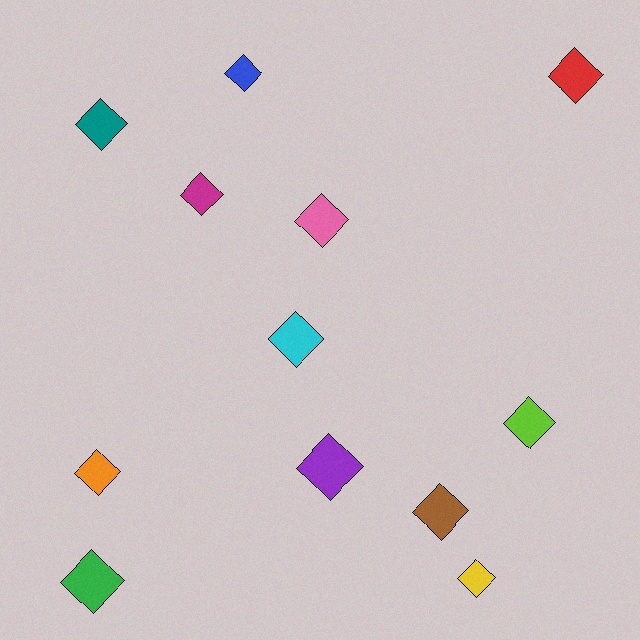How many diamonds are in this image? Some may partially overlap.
There are 12 diamonds.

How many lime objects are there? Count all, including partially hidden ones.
There is 1 lime object.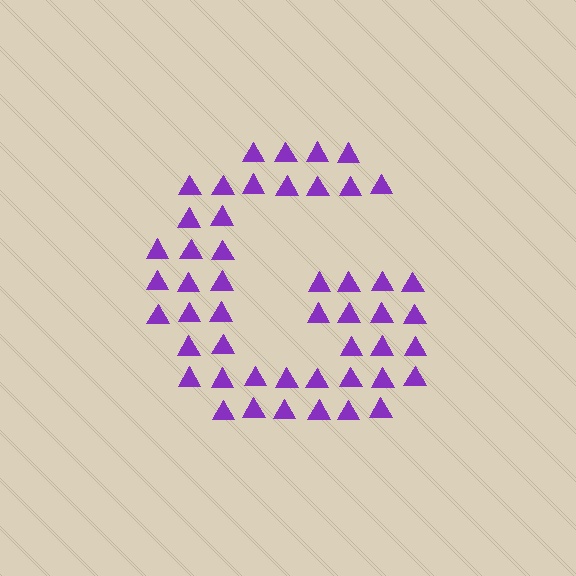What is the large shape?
The large shape is the letter G.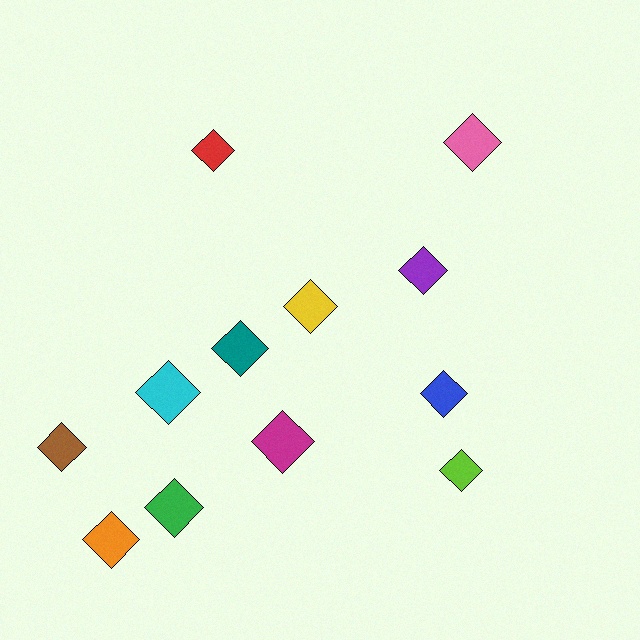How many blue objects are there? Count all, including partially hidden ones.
There is 1 blue object.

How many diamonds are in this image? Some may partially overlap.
There are 12 diamonds.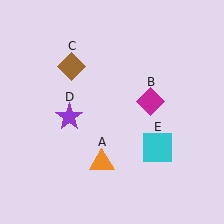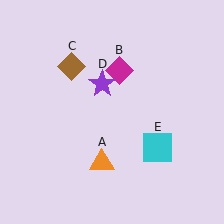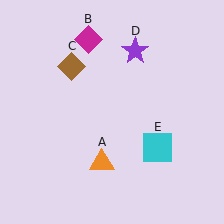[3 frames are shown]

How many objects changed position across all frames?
2 objects changed position: magenta diamond (object B), purple star (object D).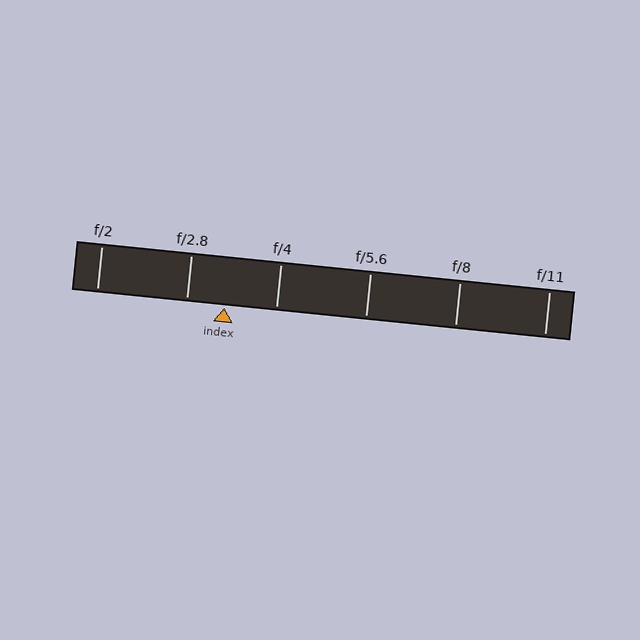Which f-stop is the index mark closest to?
The index mark is closest to f/2.8.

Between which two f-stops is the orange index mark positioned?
The index mark is between f/2.8 and f/4.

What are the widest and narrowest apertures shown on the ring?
The widest aperture shown is f/2 and the narrowest is f/11.